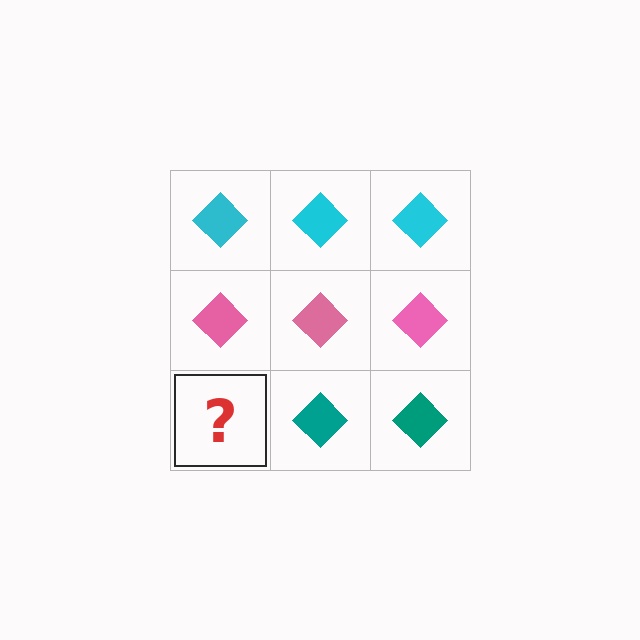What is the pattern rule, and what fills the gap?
The rule is that each row has a consistent color. The gap should be filled with a teal diamond.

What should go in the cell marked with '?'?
The missing cell should contain a teal diamond.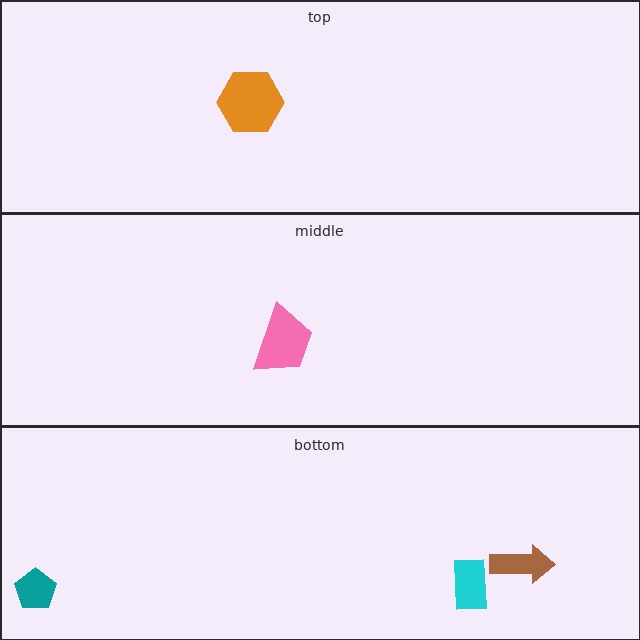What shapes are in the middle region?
The pink trapezoid.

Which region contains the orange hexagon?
The top region.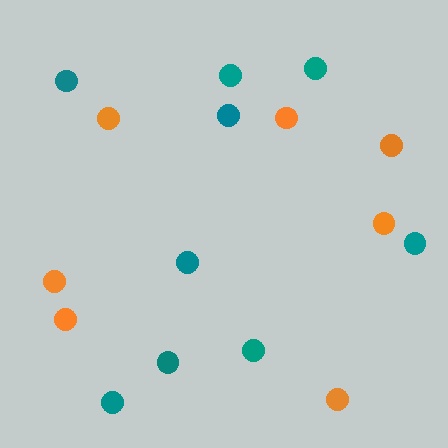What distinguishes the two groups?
There are 2 groups: one group of orange circles (7) and one group of teal circles (9).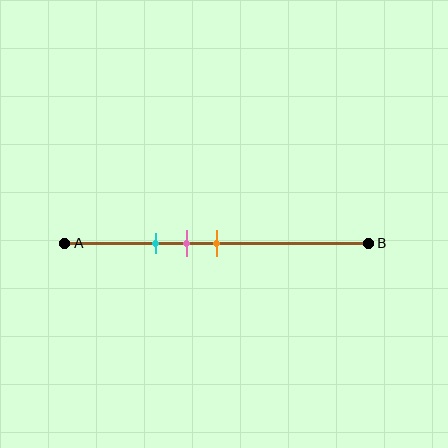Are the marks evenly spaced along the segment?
Yes, the marks are approximately evenly spaced.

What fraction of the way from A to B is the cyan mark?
The cyan mark is approximately 30% (0.3) of the way from A to B.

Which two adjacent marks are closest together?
The pink and orange marks are the closest adjacent pair.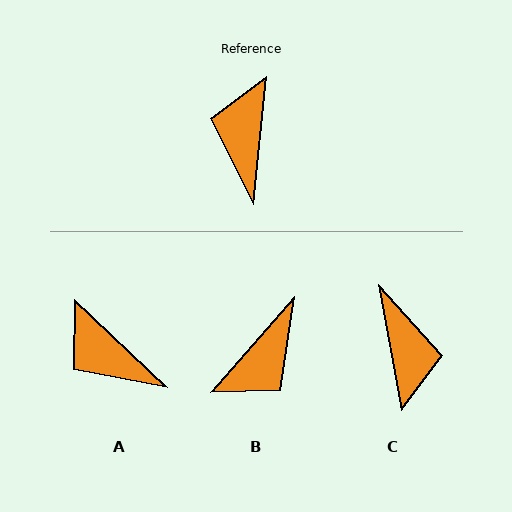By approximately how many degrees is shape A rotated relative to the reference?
Approximately 52 degrees counter-clockwise.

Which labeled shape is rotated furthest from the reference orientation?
C, about 164 degrees away.